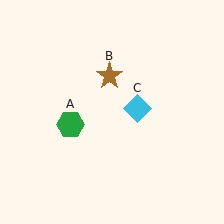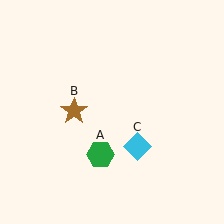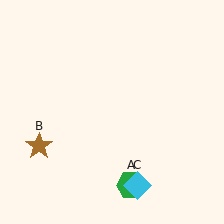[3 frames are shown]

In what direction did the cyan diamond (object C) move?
The cyan diamond (object C) moved down.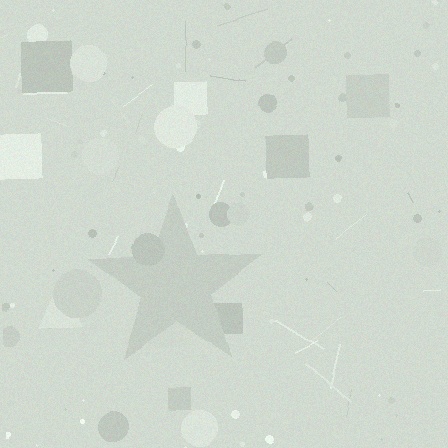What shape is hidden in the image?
A star is hidden in the image.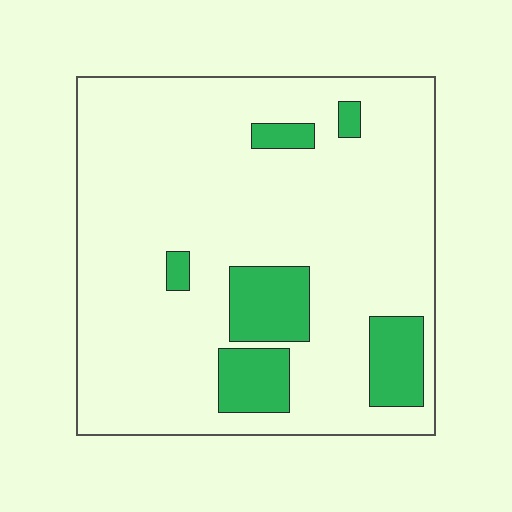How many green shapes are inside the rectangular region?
6.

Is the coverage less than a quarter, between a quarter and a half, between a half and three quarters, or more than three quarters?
Less than a quarter.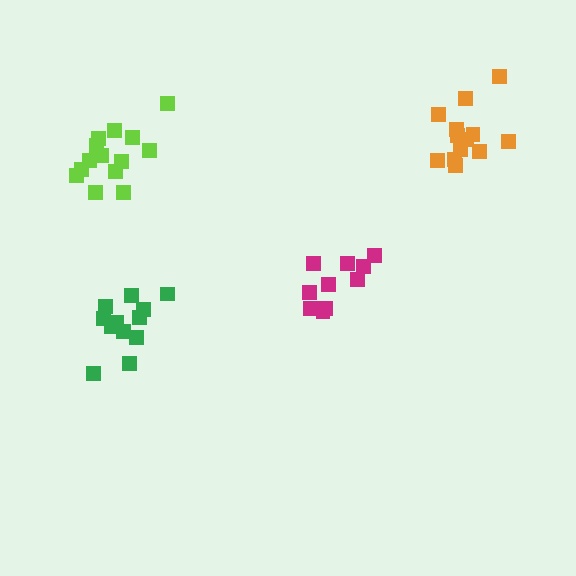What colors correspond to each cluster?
The clusters are colored: magenta, lime, green, orange.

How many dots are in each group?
Group 1: 10 dots, Group 2: 14 dots, Group 3: 13 dots, Group 4: 13 dots (50 total).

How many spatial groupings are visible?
There are 4 spatial groupings.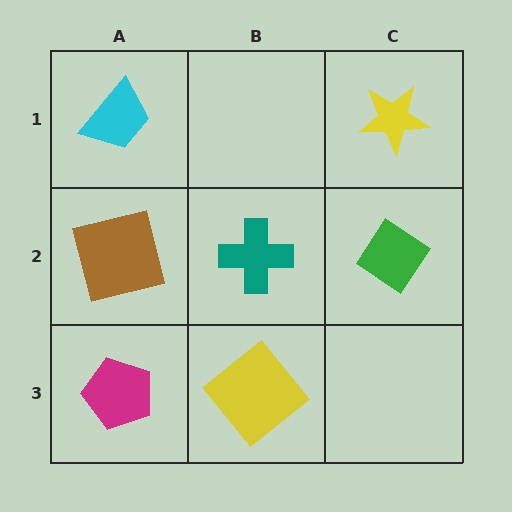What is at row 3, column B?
A yellow diamond.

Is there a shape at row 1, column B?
No, that cell is empty.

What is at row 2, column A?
A brown square.